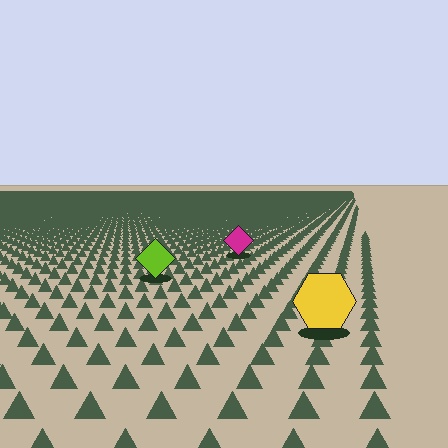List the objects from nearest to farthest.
From nearest to farthest: the yellow hexagon, the lime diamond, the magenta diamond.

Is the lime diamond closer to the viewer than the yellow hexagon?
No. The yellow hexagon is closer — you can tell from the texture gradient: the ground texture is coarser near it.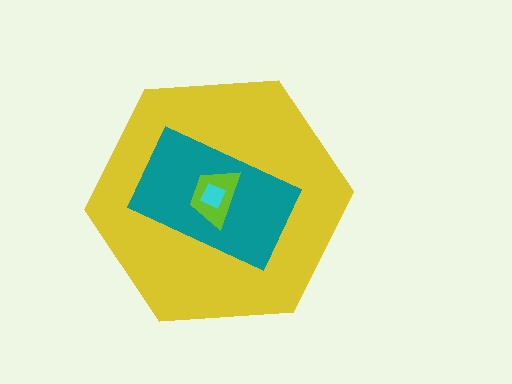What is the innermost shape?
The cyan diamond.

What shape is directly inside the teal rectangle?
The lime trapezoid.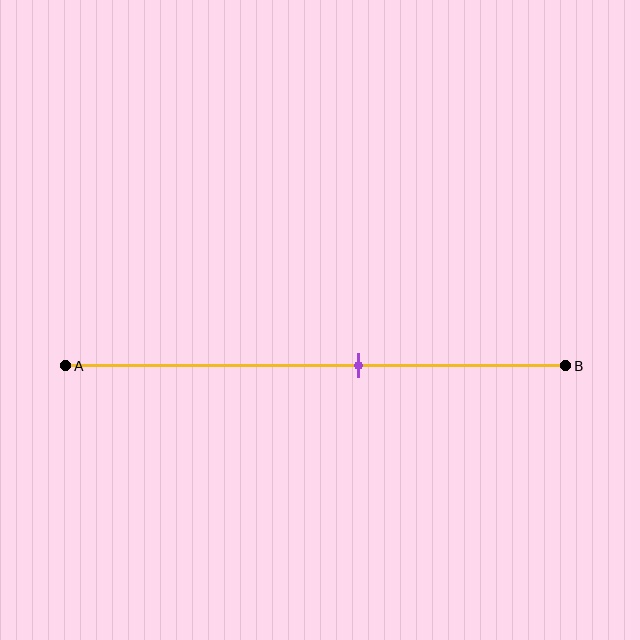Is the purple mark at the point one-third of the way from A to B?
No, the mark is at about 60% from A, not at the 33% one-third point.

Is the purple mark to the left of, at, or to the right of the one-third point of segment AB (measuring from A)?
The purple mark is to the right of the one-third point of segment AB.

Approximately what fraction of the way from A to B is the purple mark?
The purple mark is approximately 60% of the way from A to B.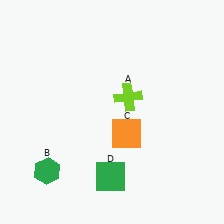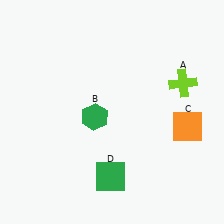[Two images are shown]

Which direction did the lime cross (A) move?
The lime cross (A) moved right.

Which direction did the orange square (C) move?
The orange square (C) moved right.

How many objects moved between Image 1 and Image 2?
3 objects moved between the two images.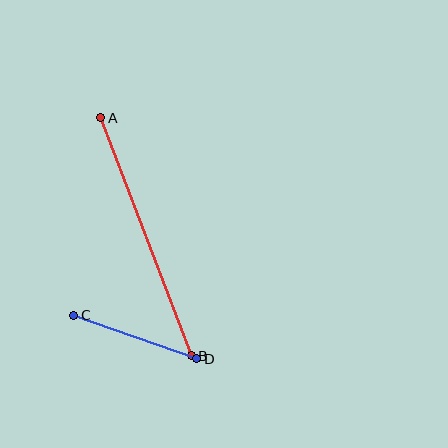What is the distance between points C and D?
The distance is approximately 130 pixels.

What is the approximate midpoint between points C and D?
The midpoint is at approximately (135, 337) pixels.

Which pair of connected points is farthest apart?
Points A and B are farthest apart.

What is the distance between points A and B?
The distance is approximately 255 pixels.